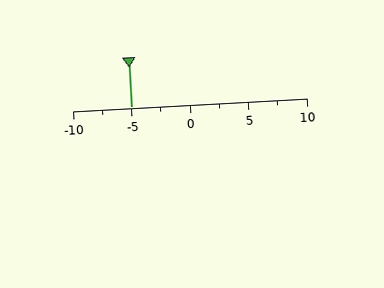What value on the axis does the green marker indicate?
The marker indicates approximately -5.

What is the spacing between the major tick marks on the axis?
The major ticks are spaced 5 apart.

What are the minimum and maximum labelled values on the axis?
The axis runs from -10 to 10.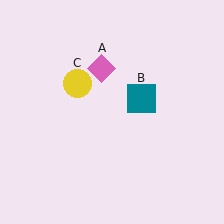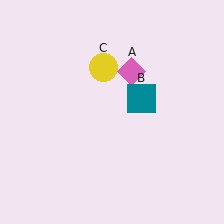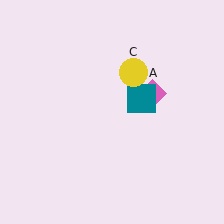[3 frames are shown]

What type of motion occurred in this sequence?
The pink diamond (object A), yellow circle (object C) rotated clockwise around the center of the scene.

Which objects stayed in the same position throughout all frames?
Teal square (object B) remained stationary.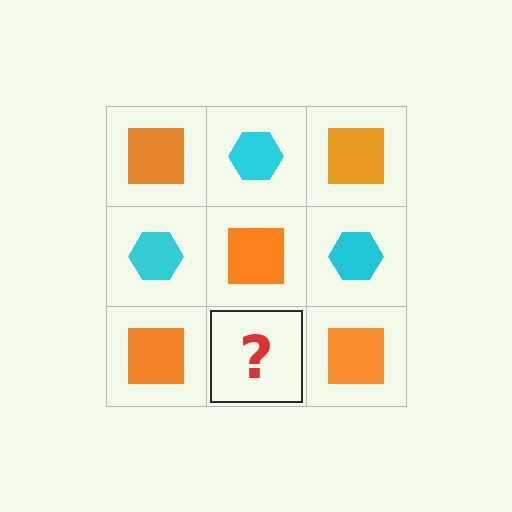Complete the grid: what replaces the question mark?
The question mark should be replaced with a cyan hexagon.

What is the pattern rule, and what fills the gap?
The rule is that it alternates orange square and cyan hexagon in a checkerboard pattern. The gap should be filled with a cyan hexagon.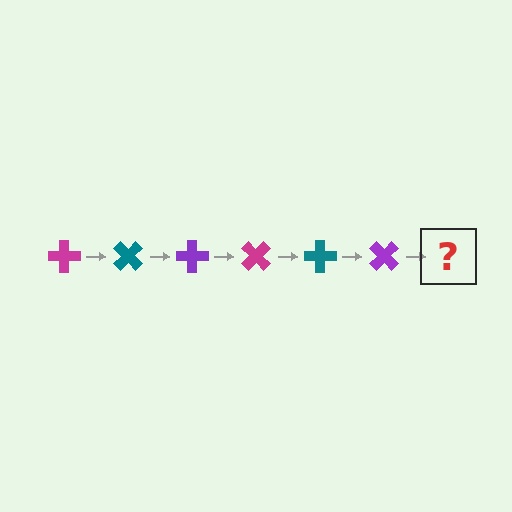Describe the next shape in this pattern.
It should be a magenta cross, rotated 270 degrees from the start.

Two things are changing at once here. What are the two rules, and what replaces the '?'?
The two rules are that it rotates 45 degrees each step and the color cycles through magenta, teal, and purple. The '?' should be a magenta cross, rotated 270 degrees from the start.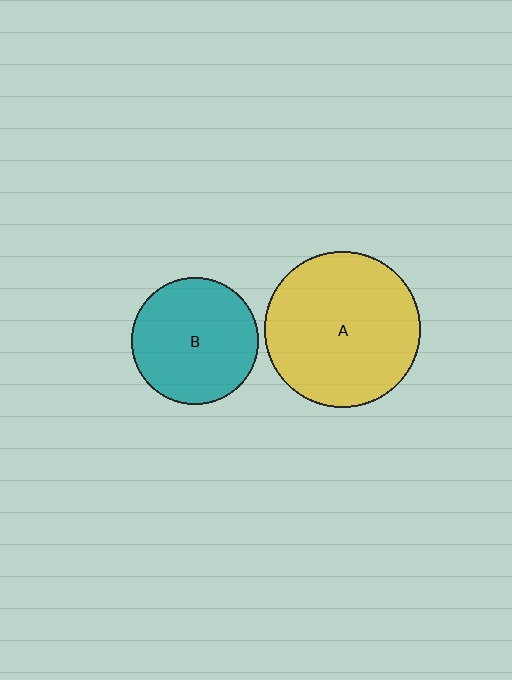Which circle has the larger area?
Circle A (yellow).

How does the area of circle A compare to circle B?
Approximately 1.5 times.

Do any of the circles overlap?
No, none of the circles overlap.